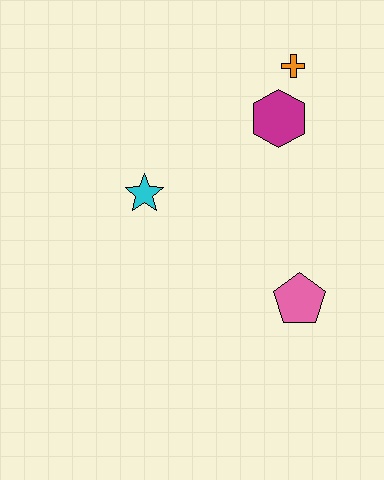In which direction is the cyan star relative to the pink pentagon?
The cyan star is to the left of the pink pentagon.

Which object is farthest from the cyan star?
The orange cross is farthest from the cyan star.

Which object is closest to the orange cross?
The magenta hexagon is closest to the orange cross.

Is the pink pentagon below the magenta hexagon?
Yes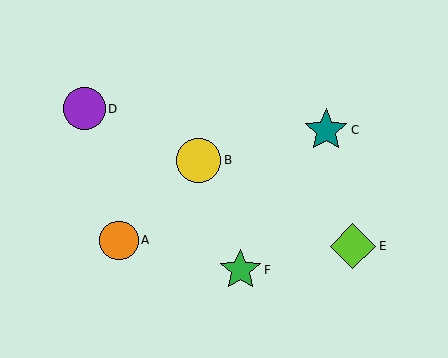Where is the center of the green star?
The center of the green star is at (240, 270).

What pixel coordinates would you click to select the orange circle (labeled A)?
Click at (119, 240) to select the orange circle A.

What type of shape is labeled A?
Shape A is an orange circle.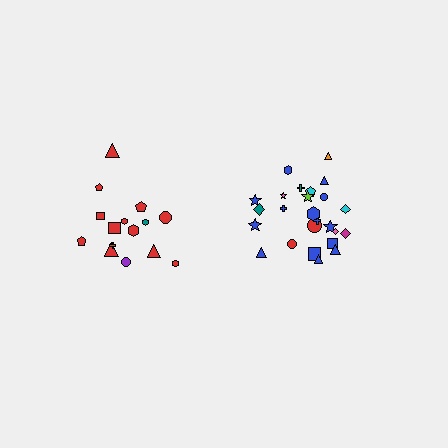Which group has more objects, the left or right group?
The right group.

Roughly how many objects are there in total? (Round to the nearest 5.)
Roughly 40 objects in total.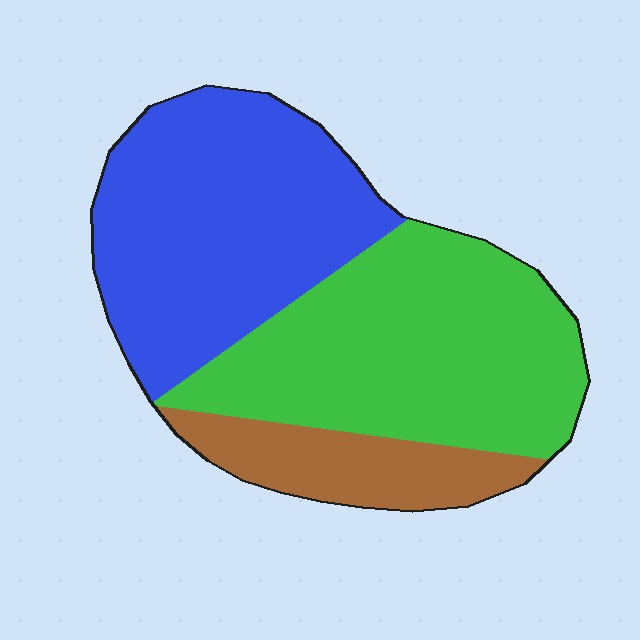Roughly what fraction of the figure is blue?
Blue covers 42% of the figure.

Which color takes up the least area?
Brown, at roughly 15%.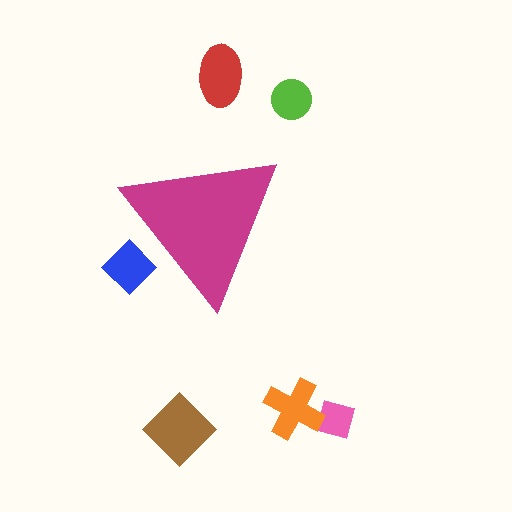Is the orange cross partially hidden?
No, the orange cross is fully visible.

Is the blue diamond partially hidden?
Yes, the blue diamond is partially hidden behind the magenta triangle.